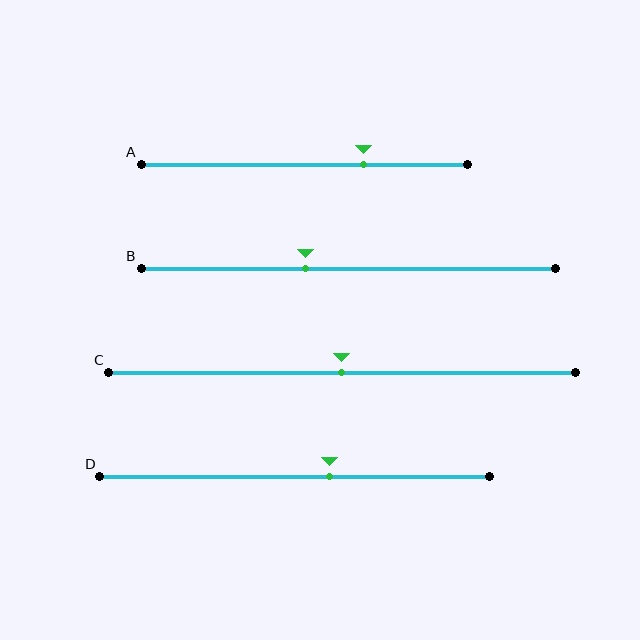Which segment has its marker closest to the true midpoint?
Segment C has its marker closest to the true midpoint.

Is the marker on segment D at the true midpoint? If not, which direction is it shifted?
No, the marker on segment D is shifted to the right by about 9% of the segment length.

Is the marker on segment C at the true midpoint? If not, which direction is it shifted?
Yes, the marker on segment C is at the true midpoint.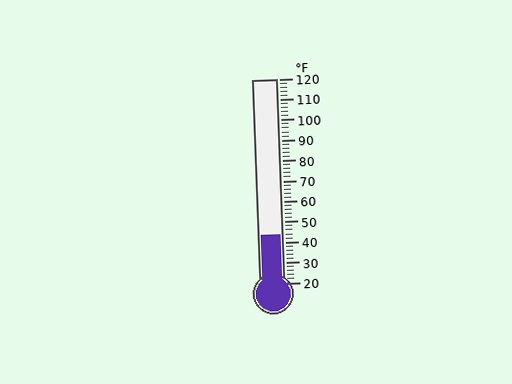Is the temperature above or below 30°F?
The temperature is above 30°F.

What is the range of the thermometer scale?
The thermometer scale ranges from 20°F to 120°F.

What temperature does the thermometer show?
The thermometer shows approximately 44°F.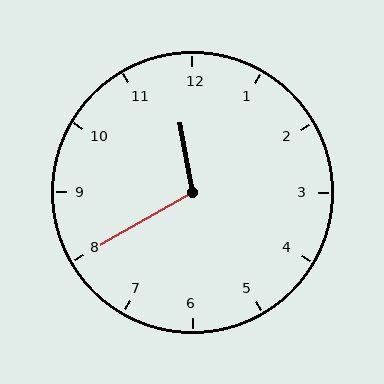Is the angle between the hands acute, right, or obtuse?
It is obtuse.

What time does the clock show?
11:40.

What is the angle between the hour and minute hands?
Approximately 110 degrees.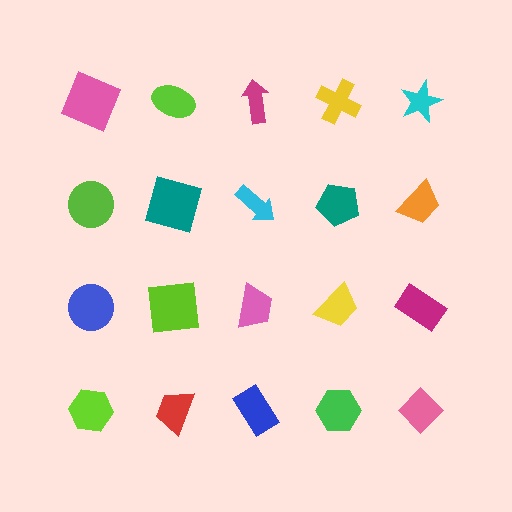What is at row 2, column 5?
An orange trapezoid.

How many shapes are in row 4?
5 shapes.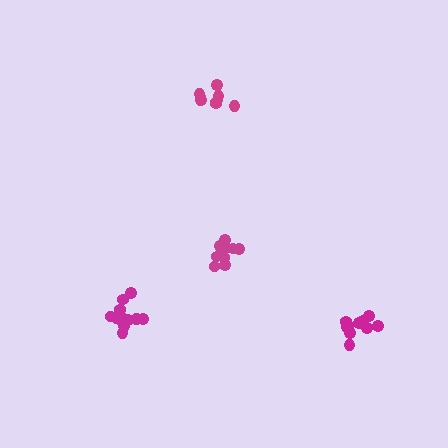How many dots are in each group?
Group 1: 10 dots, Group 2: 9 dots, Group 3: 10 dots, Group 4: 13 dots (42 total).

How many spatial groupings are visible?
There are 4 spatial groupings.